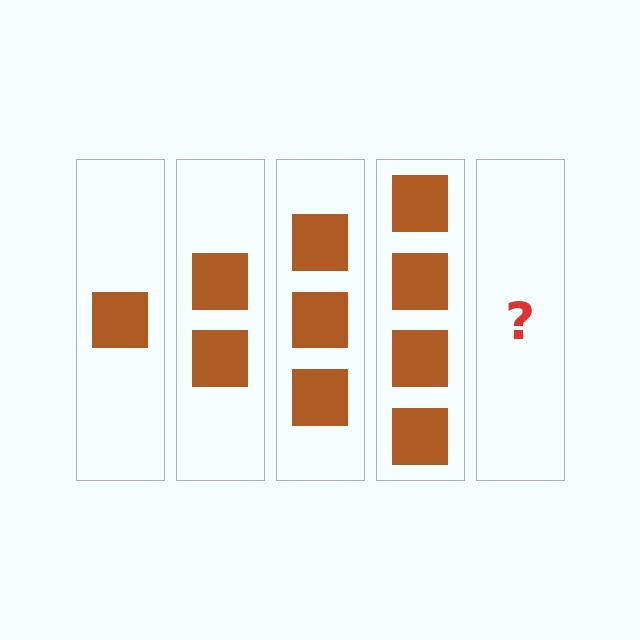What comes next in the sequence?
The next element should be 5 squares.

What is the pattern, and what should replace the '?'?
The pattern is that each step adds one more square. The '?' should be 5 squares.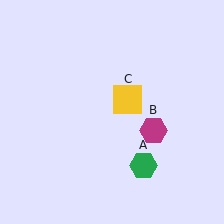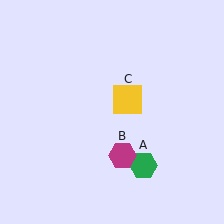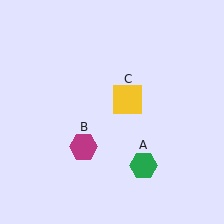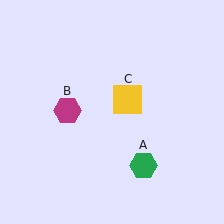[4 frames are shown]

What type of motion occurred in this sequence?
The magenta hexagon (object B) rotated clockwise around the center of the scene.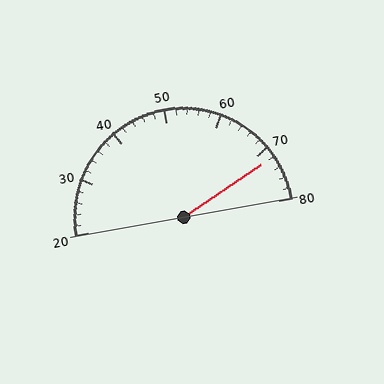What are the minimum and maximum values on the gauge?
The gauge ranges from 20 to 80.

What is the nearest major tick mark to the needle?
The nearest major tick mark is 70.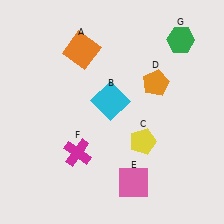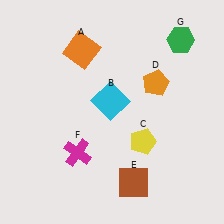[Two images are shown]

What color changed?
The square (E) changed from pink in Image 1 to brown in Image 2.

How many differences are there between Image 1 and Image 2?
There is 1 difference between the two images.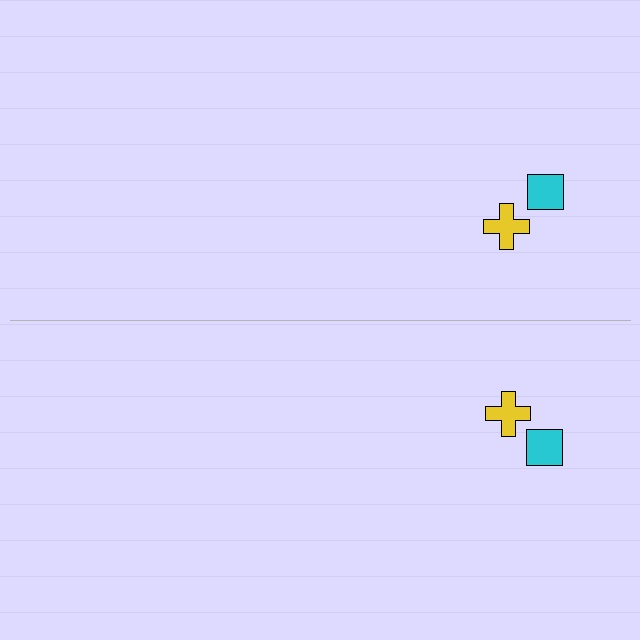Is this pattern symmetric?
Yes, this pattern has bilateral (reflection) symmetry.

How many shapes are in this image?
There are 4 shapes in this image.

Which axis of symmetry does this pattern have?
The pattern has a horizontal axis of symmetry running through the center of the image.